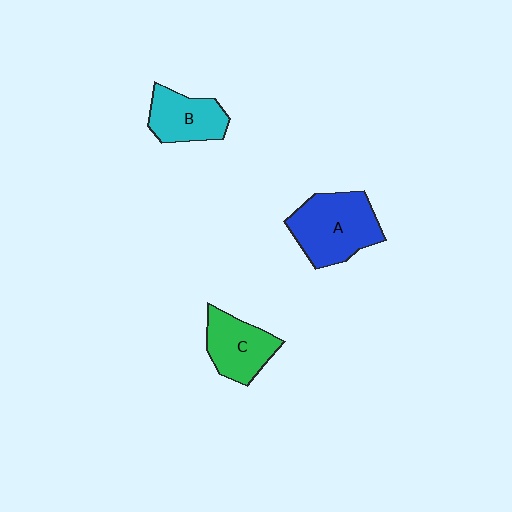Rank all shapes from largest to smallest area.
From largest to smallest: A (blue), C (green), B (cyan).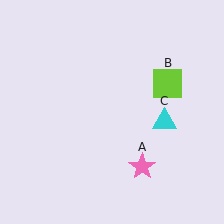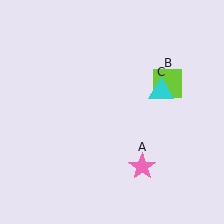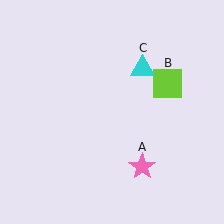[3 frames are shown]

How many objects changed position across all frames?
1 object changed position: cyan triangle (object C).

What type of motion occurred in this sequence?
The cyan triangle (object C) rotated counterclockwise around the center of the scene.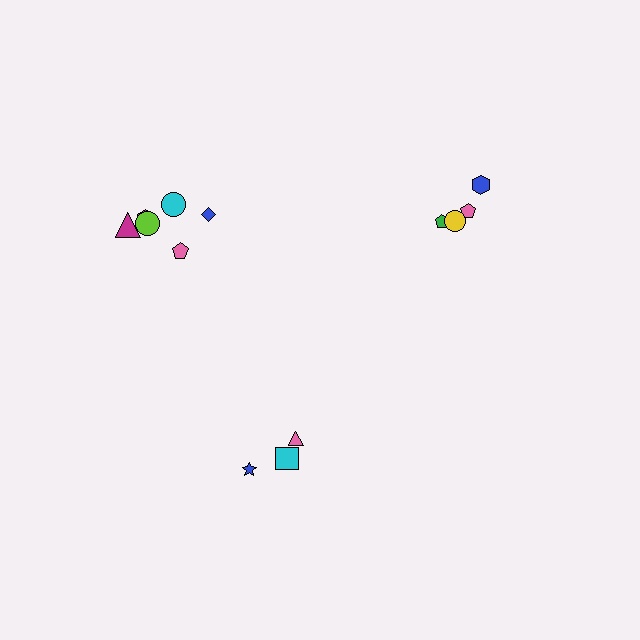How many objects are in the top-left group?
There are 6 objects.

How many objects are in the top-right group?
There are 4 objects.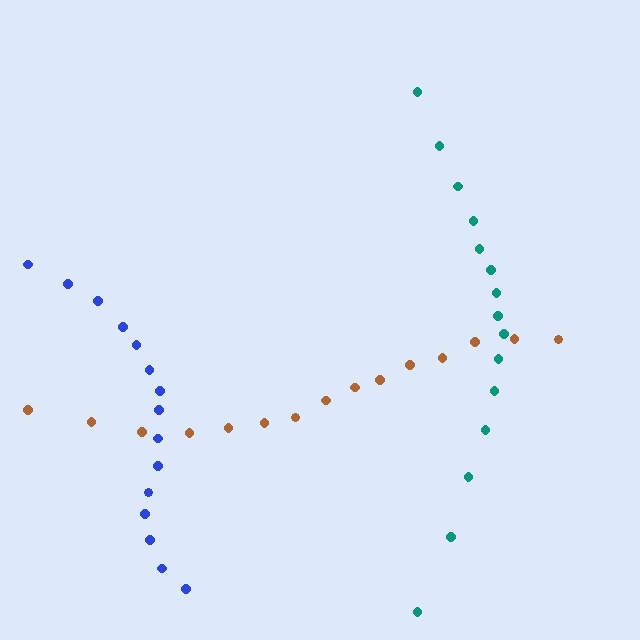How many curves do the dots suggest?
There are 3 distinct paths.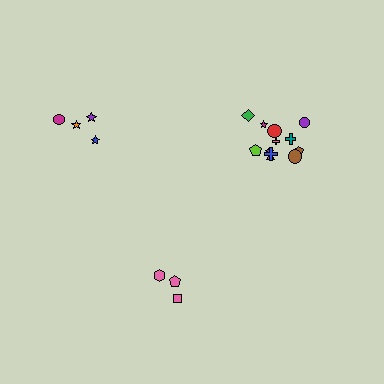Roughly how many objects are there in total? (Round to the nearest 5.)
Roughly 20 objects in total.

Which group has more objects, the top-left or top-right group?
The top-right group.